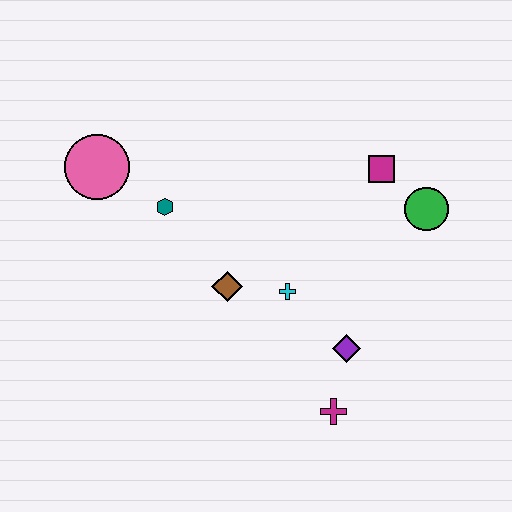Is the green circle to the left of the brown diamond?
No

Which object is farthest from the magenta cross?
The pink circle is farthest from the magenta cross.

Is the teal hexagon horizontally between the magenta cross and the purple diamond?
No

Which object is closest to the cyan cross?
The brown diamond is closest to the cyan cross.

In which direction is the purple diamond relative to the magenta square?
The purple diamond is below the magenta square.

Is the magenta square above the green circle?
Yes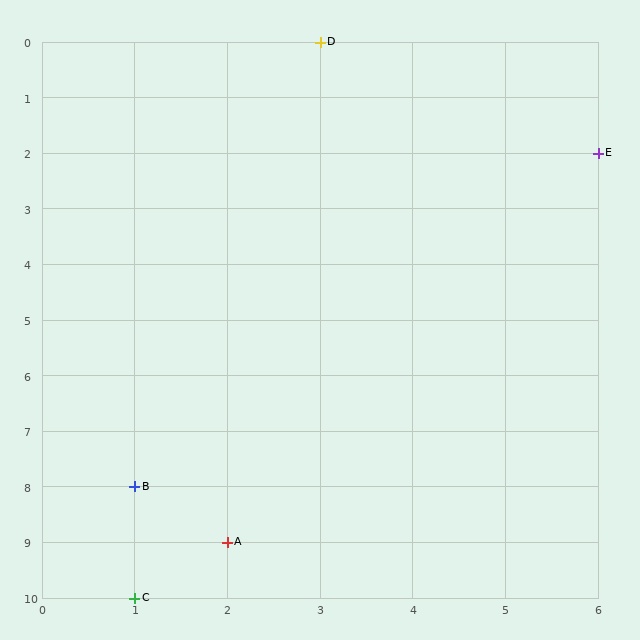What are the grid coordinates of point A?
Point A is at grid coordinates (2, 9).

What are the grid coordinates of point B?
Point B is at grid coordinates (1, 8).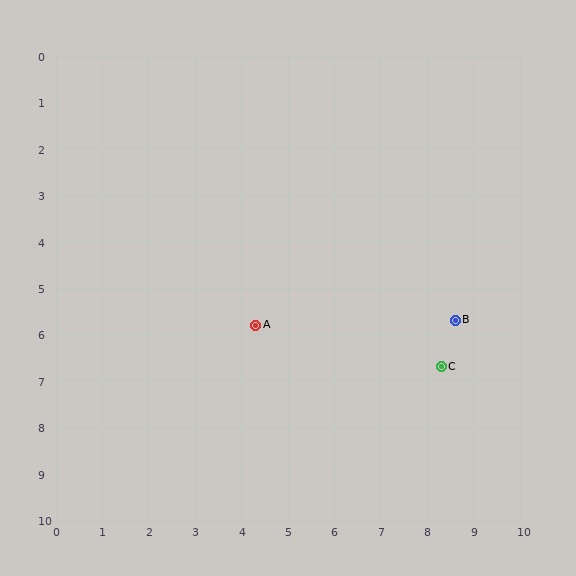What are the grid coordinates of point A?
Point A is at approximately (4.3, 5.8).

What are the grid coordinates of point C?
Point C is at approximately (8.3, 6.7).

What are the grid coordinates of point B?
Point B is at approximately (8.6, 5.7).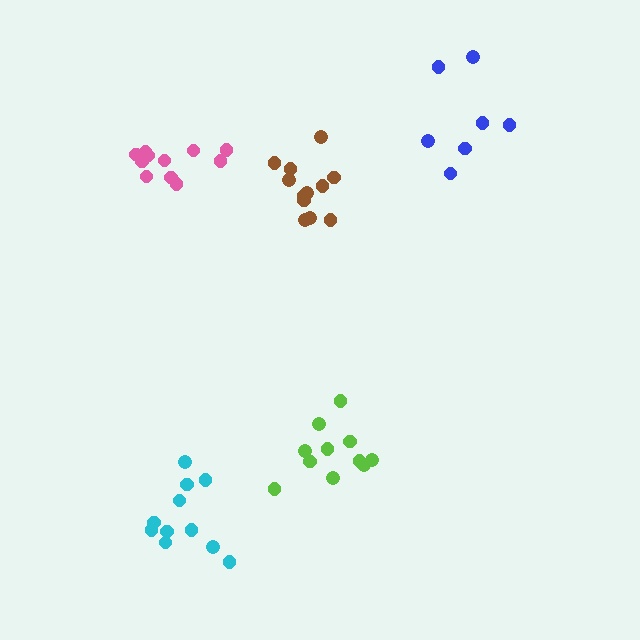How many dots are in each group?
Group 1: 11 dots, Group 2: 11 dots, Group 3: 12 dots, Group 4: 7 dots, Group 5: 11 dots (52 total).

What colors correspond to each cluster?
The clusters are colored: cyan, lime, brown, blue, pink.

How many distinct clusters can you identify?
There are 5 distinct clusters.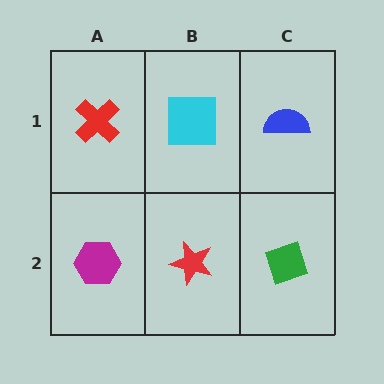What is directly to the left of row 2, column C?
A red star.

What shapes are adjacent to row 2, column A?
A red cross (row 1, column A), a red star (row 2, column B).